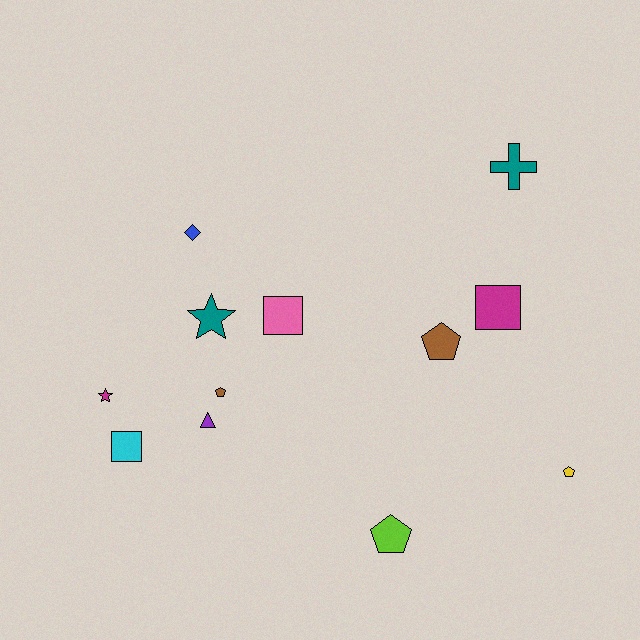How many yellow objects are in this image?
There is 1 yellow object.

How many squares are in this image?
There are 3 squares.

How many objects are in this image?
There are 12 objects.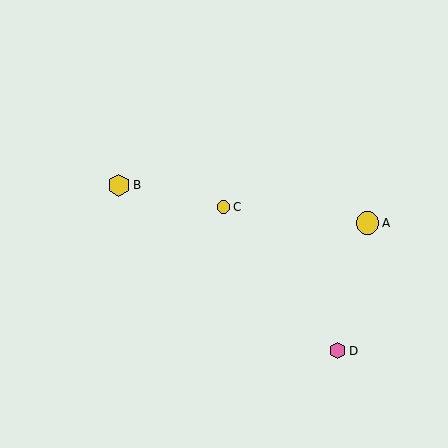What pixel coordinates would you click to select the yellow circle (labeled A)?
Click at (367, 223) to select the yellow circle A.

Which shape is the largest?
The yellow circle (labeled A) is the largest.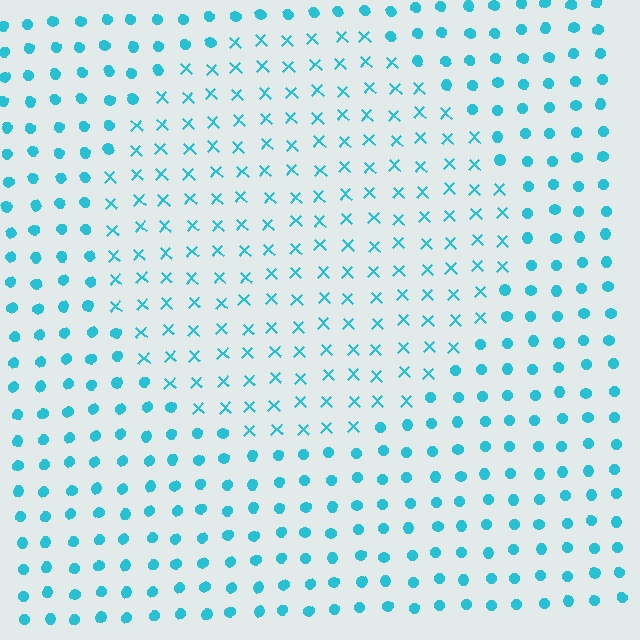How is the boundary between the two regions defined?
The boundary is defined by a change in element shape: X marks inside vs. circles outside. All elements share the same color and spacing.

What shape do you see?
I see a circle.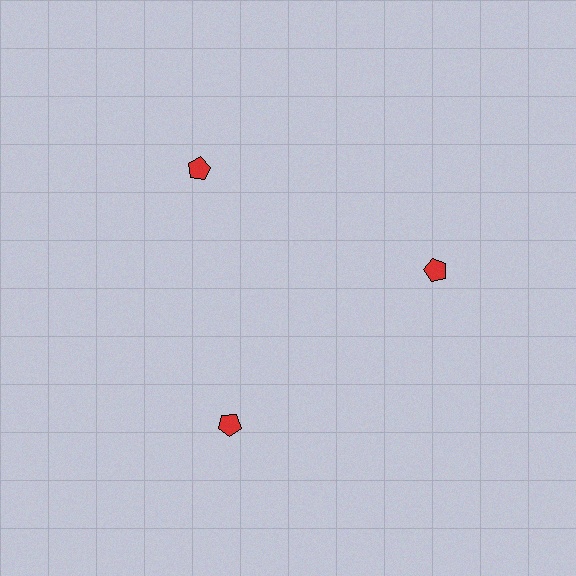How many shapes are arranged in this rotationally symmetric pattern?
There are 3 shapes, arranged in 3 groups of 1.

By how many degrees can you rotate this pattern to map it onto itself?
The pattern maps onto itself every 120 degrees of rotation.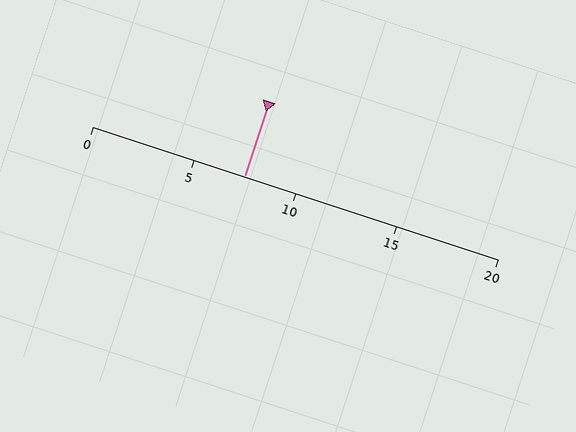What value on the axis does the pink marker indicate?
The marker indicates approximately 7.5.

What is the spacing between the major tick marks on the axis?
The major ticks are spaced 5 apart.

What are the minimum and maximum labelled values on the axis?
The axis runs from 0 to 20.